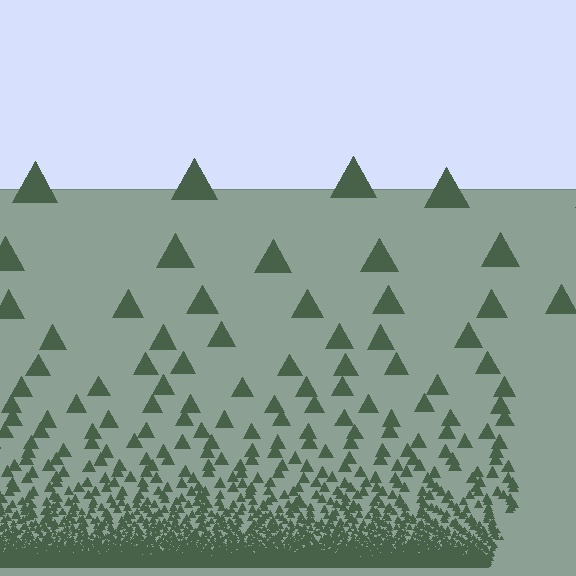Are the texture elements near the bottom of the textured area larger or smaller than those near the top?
Smaller. The gradient is inverted — elements near the bottom are smaller and denser.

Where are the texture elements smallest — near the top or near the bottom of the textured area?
Near the bottom.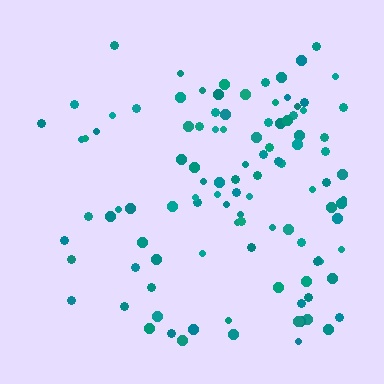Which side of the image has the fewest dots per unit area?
The left.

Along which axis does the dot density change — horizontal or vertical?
Horizontal.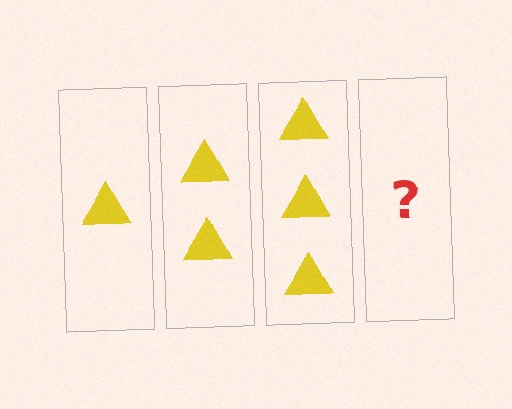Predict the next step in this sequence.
The next step is 4 triangles.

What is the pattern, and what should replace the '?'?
The pattern is that each step adds one more triangle. The '?' should be 4 triangles.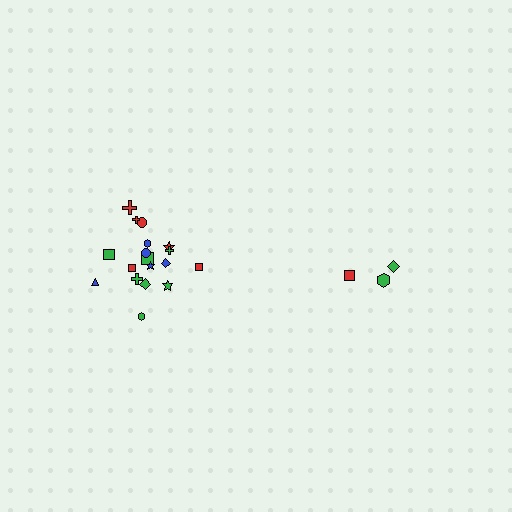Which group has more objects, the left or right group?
The left group.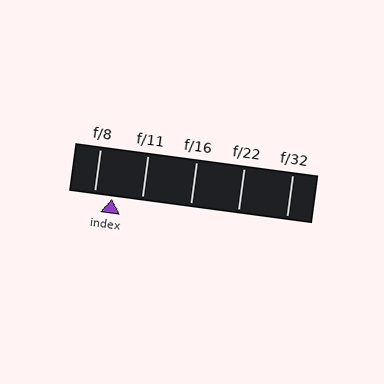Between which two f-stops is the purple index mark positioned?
The index mark is between f/8 and f/11.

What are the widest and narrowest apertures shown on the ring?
The widest aperture shown is f/8 and the narrowest is f/32.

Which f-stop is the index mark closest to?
The index mark is closest to f/8.